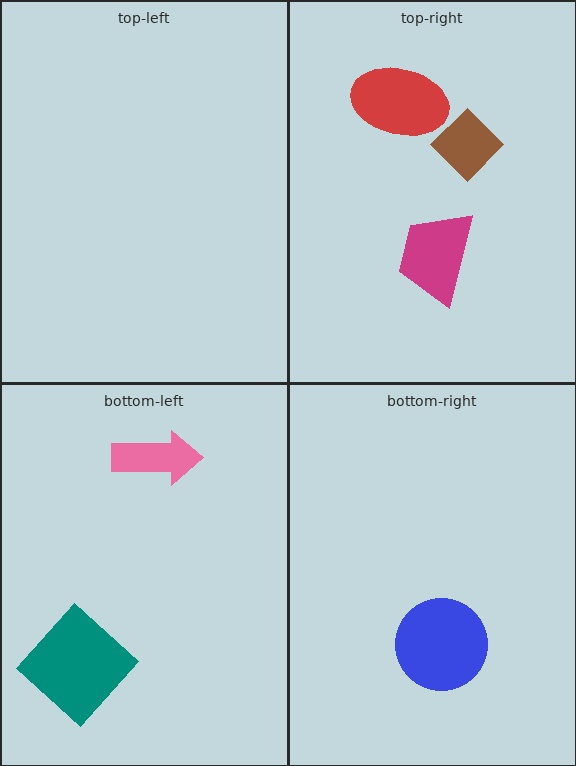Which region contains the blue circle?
The bottom-right region.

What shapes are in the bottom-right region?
The blue circle.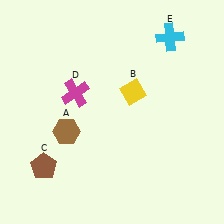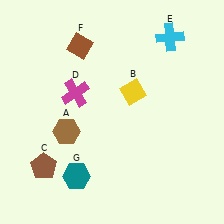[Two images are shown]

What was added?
A brown diamond (F), a teal hexagon (G) were added in Image 2.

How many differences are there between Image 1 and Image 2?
There are 2 differences between the two images.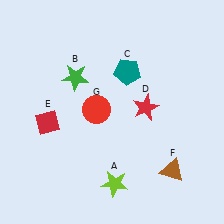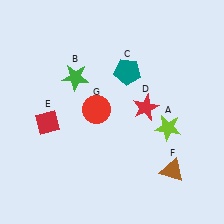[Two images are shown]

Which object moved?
The lime star (A) moved up.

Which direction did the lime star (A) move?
The lime star (A) moved up.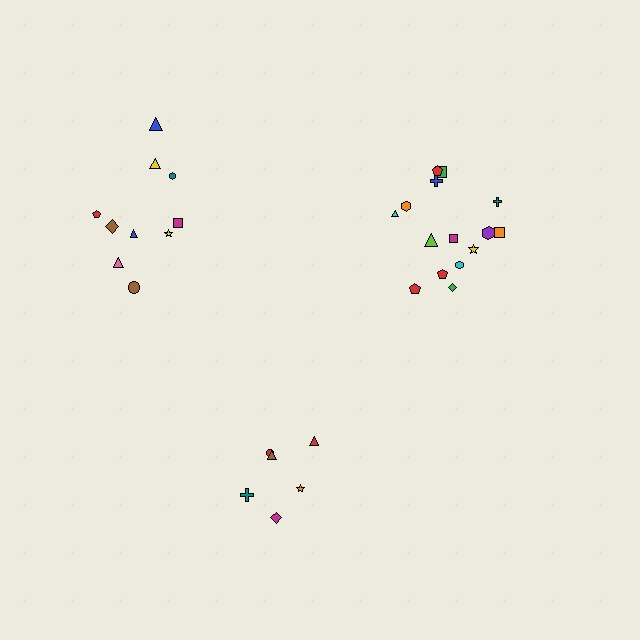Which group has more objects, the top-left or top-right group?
The top-right group.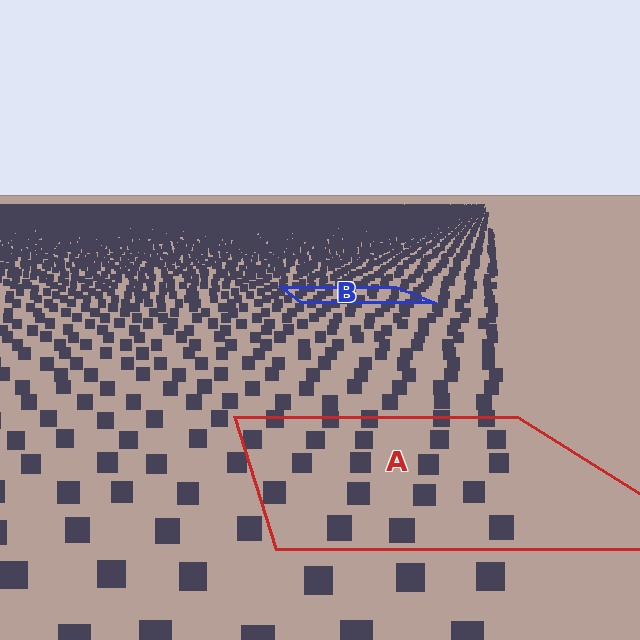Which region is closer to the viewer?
Region A is closer. The texture elements there are larger and more spread out.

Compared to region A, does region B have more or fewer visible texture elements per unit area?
Region B has more texture elements per unit area — they are packed more densely because it is farther away.